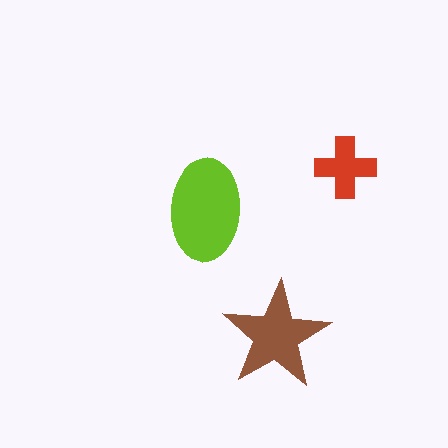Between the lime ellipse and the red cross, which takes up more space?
The lime ellipse.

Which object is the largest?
The lime ellipse.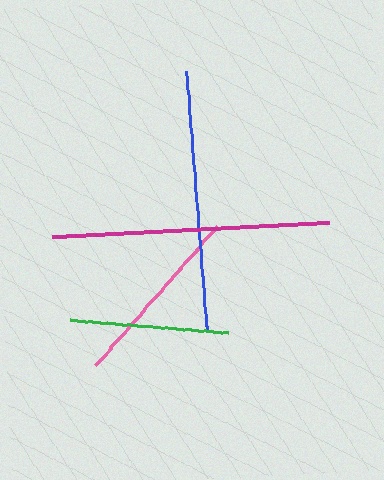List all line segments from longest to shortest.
From longest to shortest: magenta, blue, pink, green.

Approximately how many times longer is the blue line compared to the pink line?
The blue line is approximately 1.4 times the length of the pink line.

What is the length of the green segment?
The green segment is approximately 158 pixels long.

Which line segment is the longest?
The magenta line is the longest at approximately 278 pixels.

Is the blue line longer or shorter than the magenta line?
The magenta line is longer than the blue line.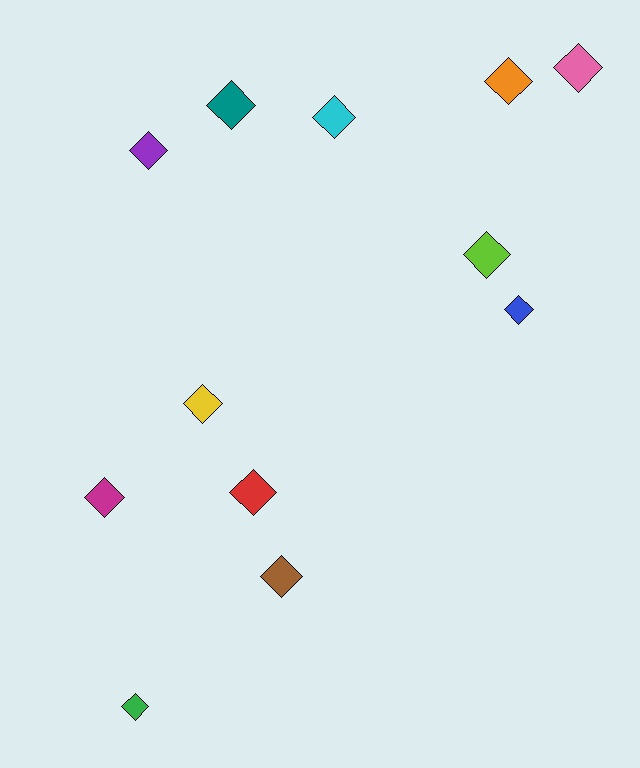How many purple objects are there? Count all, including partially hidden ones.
There is 1 purple object.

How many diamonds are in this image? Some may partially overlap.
There are 12 diamonds.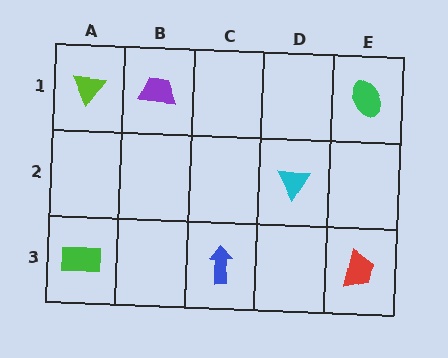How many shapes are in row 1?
3 shapes.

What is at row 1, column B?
A purple trapezoid.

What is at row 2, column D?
A cyan triangle.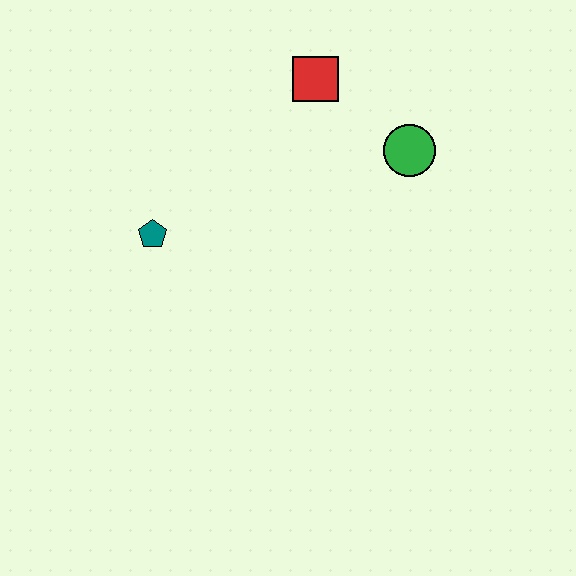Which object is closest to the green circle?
The red square is closest to the green circle.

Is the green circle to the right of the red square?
Yes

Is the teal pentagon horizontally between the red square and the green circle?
No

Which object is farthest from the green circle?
The teal pentagon is farthest from the green circle.